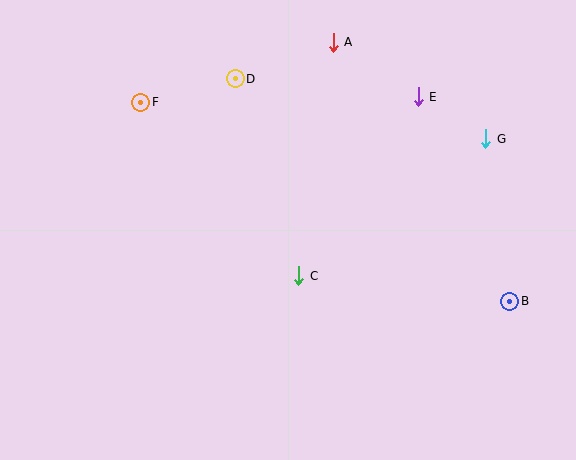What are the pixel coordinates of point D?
Point D is at (235, 79).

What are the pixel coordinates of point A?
Point A is at (333, 42).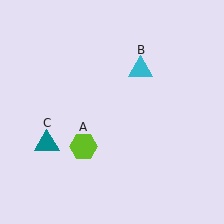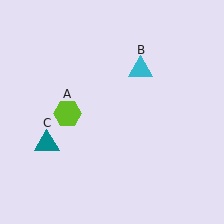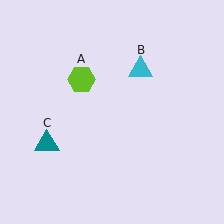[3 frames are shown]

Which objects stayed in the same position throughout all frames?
Cyan triangle (object B) and teal triangle (object C) remained stationary.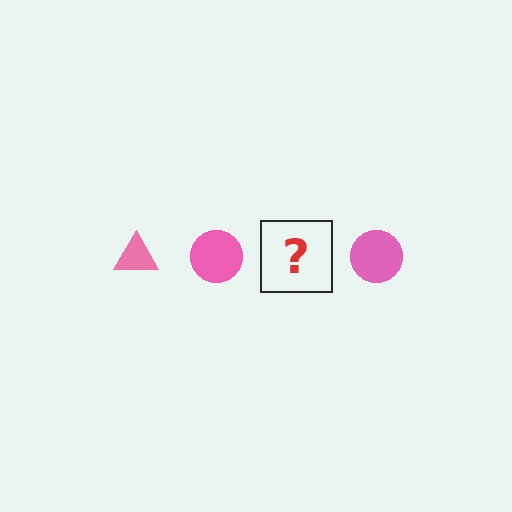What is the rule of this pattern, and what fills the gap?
The rule is that the pattern cycles through triangle, circle shapes in pink. The gap should be filled with a pink triangle.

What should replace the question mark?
The question mark should be replaced with a pink triangle.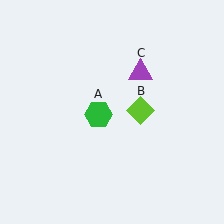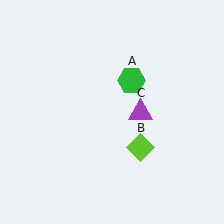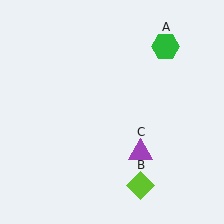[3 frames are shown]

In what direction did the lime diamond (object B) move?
The lime diamond (object B) moved down.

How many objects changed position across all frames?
3 objects changed position: green hexagon (object A), lime diamond (object B), purple triangle (object C).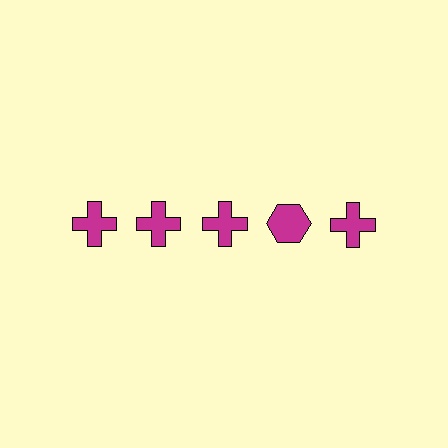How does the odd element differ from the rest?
It has a different shape: hexagon instead of cross.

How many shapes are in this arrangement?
There are 5 shapes arranged in a grid pattern.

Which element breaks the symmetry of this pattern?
The magenta hexagon in the top row, second from right column breaks the symmetry. All other shapes are magenta crosses.